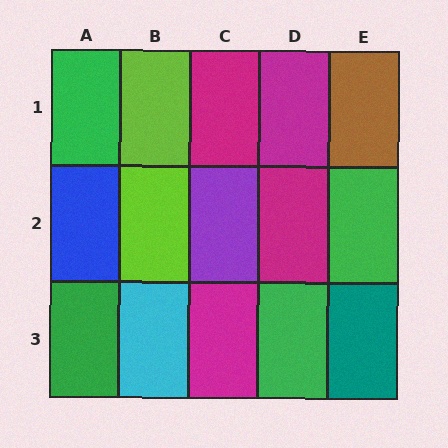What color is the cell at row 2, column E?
Green.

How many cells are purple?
1 cell is purple.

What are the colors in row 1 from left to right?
Green, lime, magenta, magenta, brown.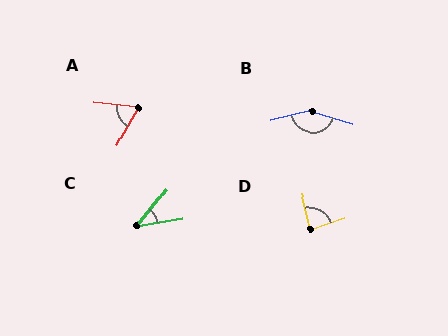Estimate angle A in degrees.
Approximately 66 degrees.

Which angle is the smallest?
C, at approximately 43 degrees.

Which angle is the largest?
B, at approximately 148 degrees.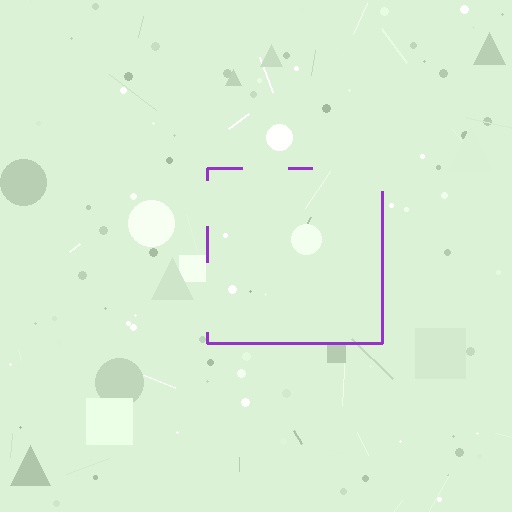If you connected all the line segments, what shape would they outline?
They would outline a square.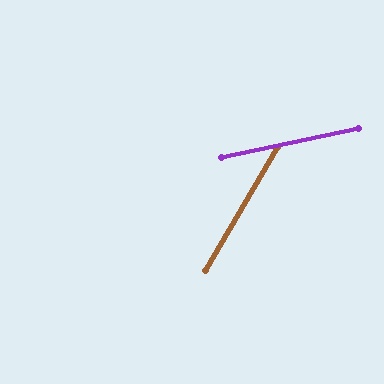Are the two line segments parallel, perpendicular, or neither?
Neither parallel nor perpendicular — they differ by about 48°.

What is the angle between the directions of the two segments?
Approximately 48 degrees.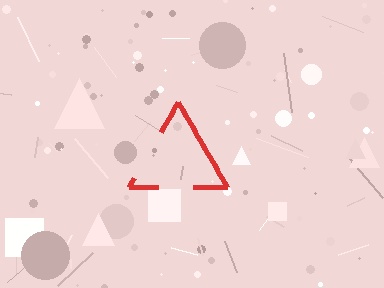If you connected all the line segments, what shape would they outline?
They would outline a triangle.